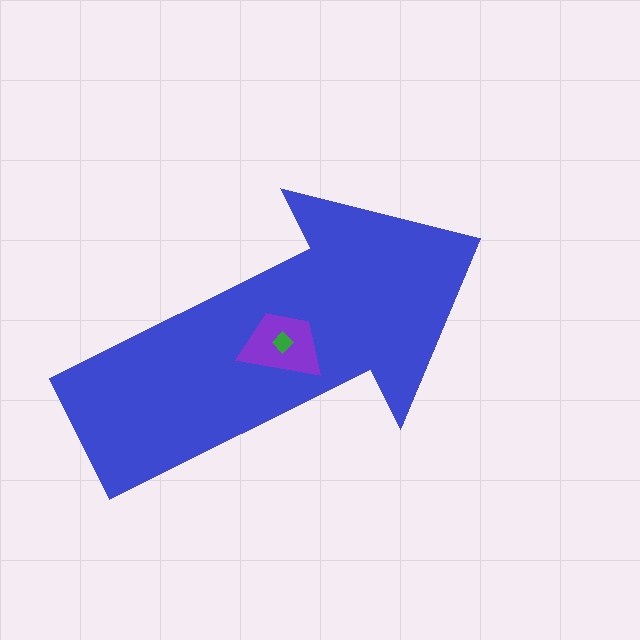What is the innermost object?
The green diamond.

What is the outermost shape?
The blue arrow.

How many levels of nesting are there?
3.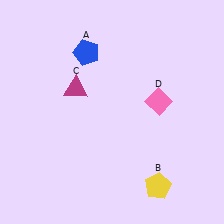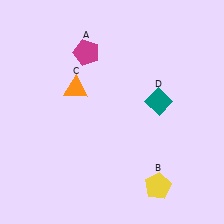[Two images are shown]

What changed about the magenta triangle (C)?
In Image 1, C is magenta. In Image 2, it changed to orange.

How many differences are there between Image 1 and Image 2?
There are 3 differences between the two images.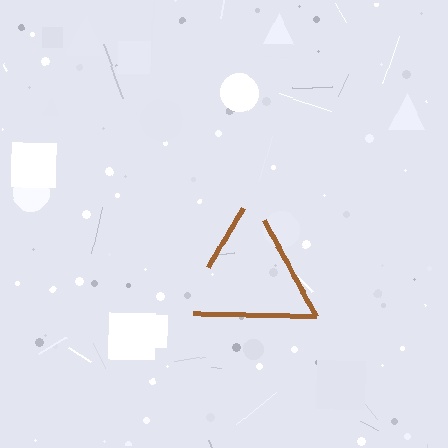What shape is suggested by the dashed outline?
The dashed outline suggests a triangle.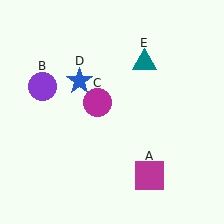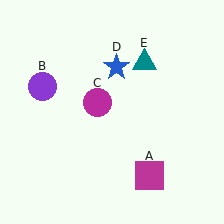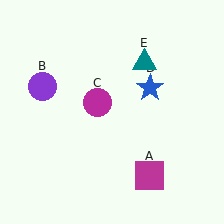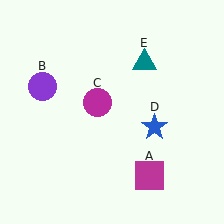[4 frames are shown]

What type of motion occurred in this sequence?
The blue star (object D) rotated clockwise around the center of the scene.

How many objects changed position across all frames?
1 object changed position: blue star (object D).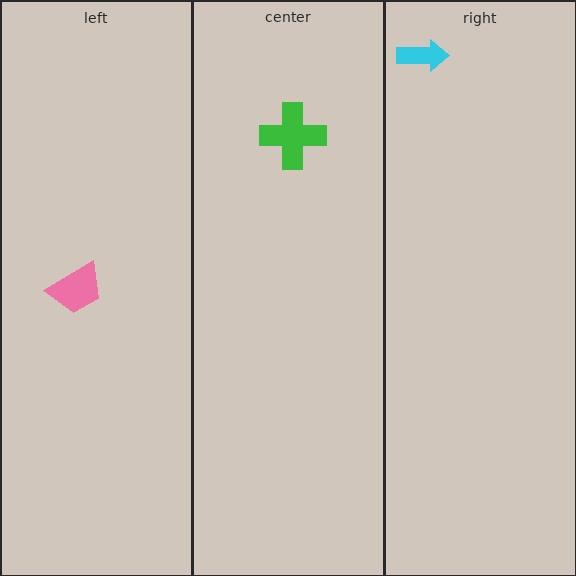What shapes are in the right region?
The cyan arrow.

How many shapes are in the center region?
1.